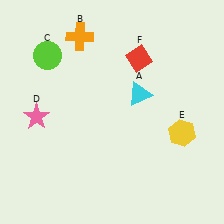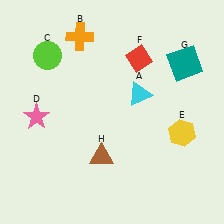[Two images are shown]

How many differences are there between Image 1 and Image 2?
There are 2 differences between the two images.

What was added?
A teal square (G), a brown triangle (H) were added in Image 2.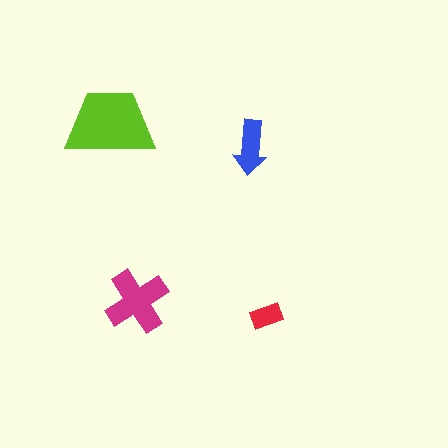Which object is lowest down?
The red rectangle is bottommost.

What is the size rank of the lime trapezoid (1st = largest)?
1st.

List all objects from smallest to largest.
The red rectangle, the blue arrow, the magenta cross, the lime trapezoid.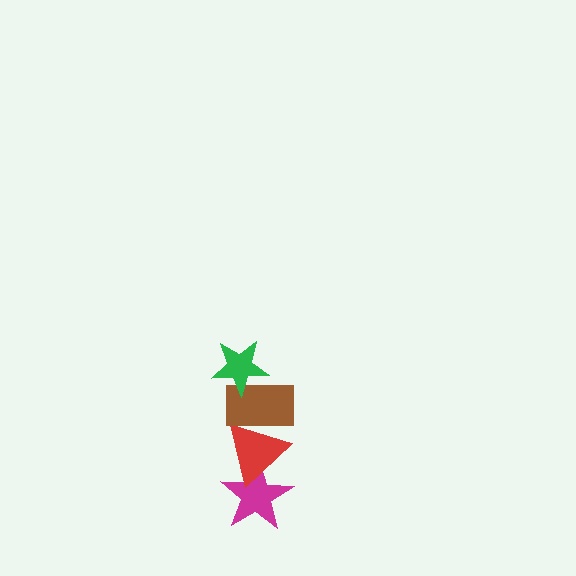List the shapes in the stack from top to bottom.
From top to bottom: the green star, the brown rectangle, the red triangle, the magenta star.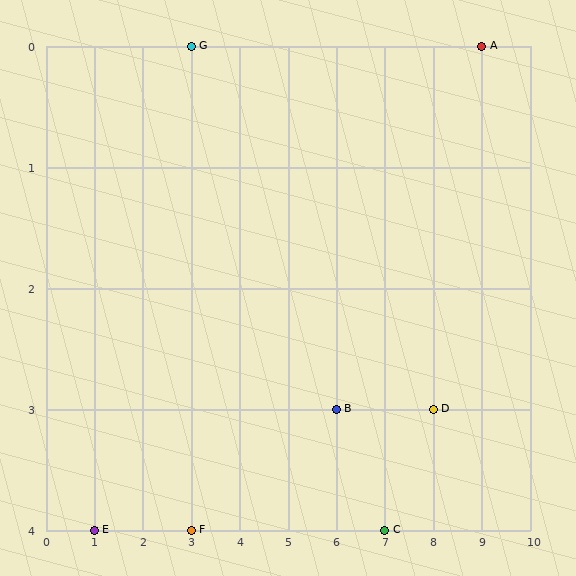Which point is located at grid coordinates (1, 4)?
Point E is at (1, 4).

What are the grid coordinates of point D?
Point D is at grid coordinates (8, 3).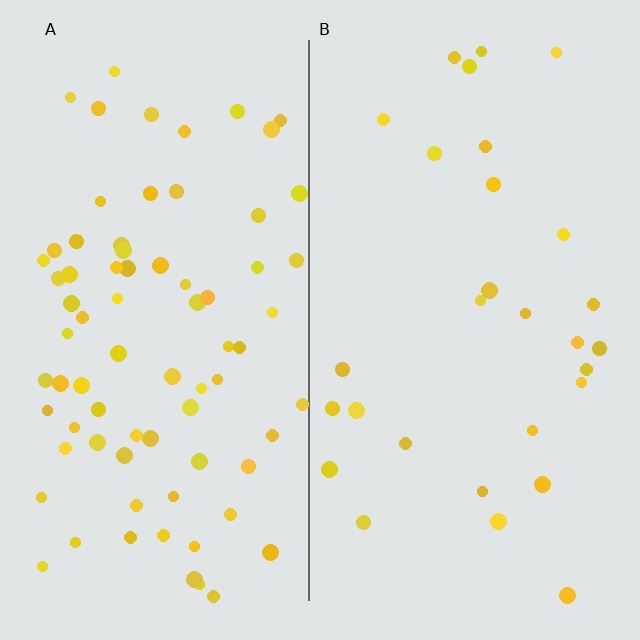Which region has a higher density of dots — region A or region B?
A (the left).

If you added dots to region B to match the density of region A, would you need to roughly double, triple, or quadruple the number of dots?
Approximately triple.